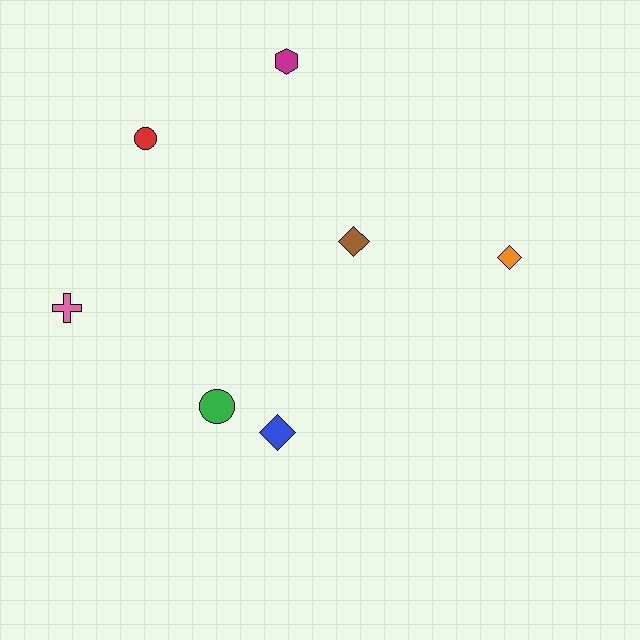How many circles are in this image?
There are 2 circles.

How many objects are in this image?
There are 7 objects.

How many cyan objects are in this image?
There are no cyan objects.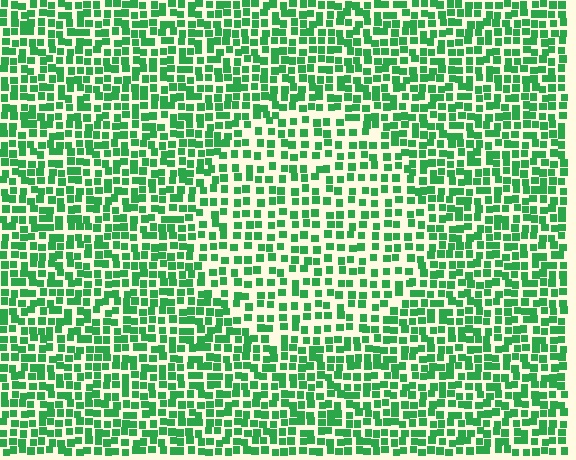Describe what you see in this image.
The image contains small green elements arranged at two different densities. A circle-shaped region is visible where the elements are less densely packed than the surrounding area.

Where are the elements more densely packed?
The elements are more densely packed outside the circle boundary.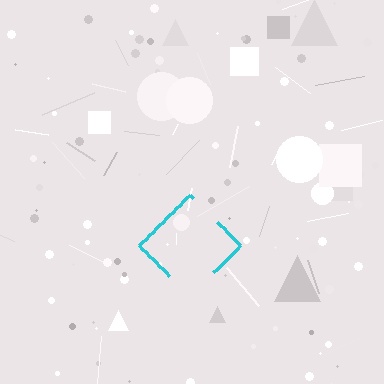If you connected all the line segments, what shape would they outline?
They would outline a diamond.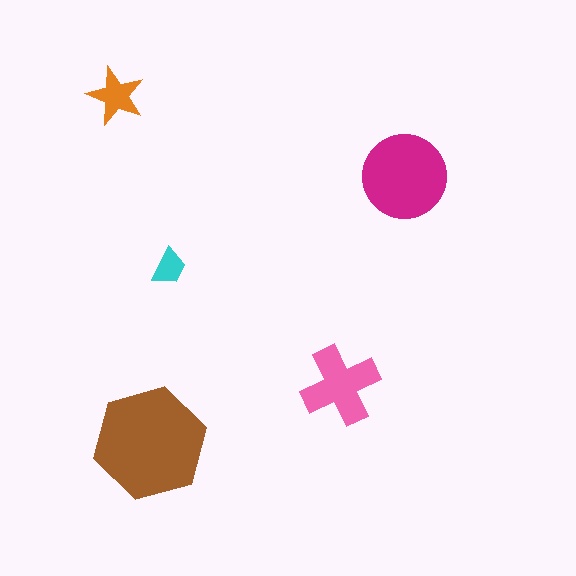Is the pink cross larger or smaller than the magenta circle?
Smaller.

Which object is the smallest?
The cyan trapezoid.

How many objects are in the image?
There are 5 objects in the image.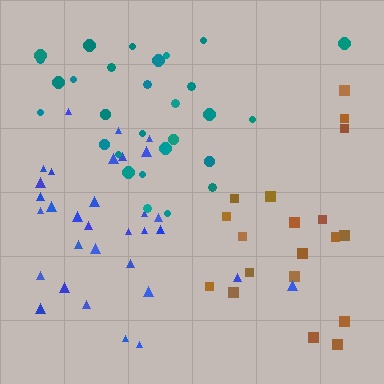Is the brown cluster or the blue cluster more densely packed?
Blue.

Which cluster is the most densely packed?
Blue.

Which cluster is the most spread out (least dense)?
Brown.